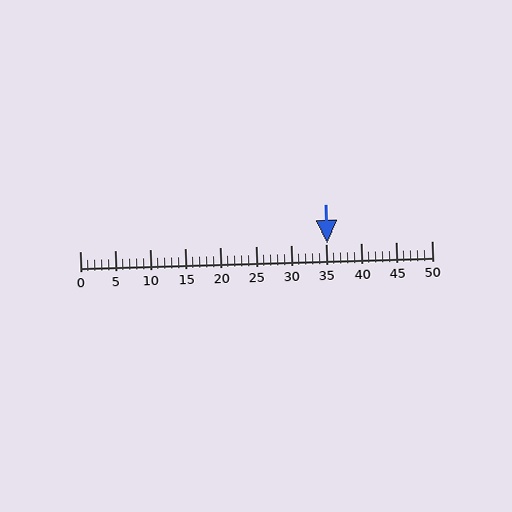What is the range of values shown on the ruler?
The ruler shows values from 0 to 50.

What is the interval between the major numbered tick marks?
The major tick marks are spaced 5 units apart.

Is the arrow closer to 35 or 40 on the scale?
The arrow is closer to 35.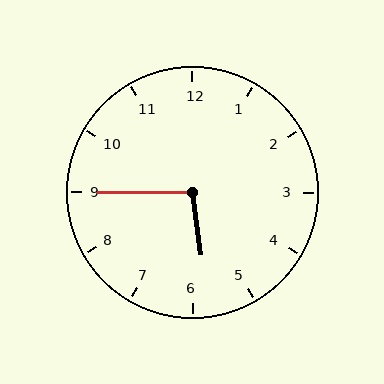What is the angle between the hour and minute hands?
Approximately 98 degrees.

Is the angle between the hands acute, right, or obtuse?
It is obtuse.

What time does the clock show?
5:45.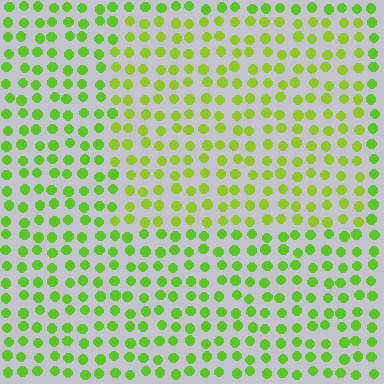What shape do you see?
I see a rectangle.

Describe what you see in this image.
The image is filled with small lime elements in a uniform arrangement. A rectangle-shaped region is visible where the elements are tinted to a slightly different hue, forming a subtle color boundary.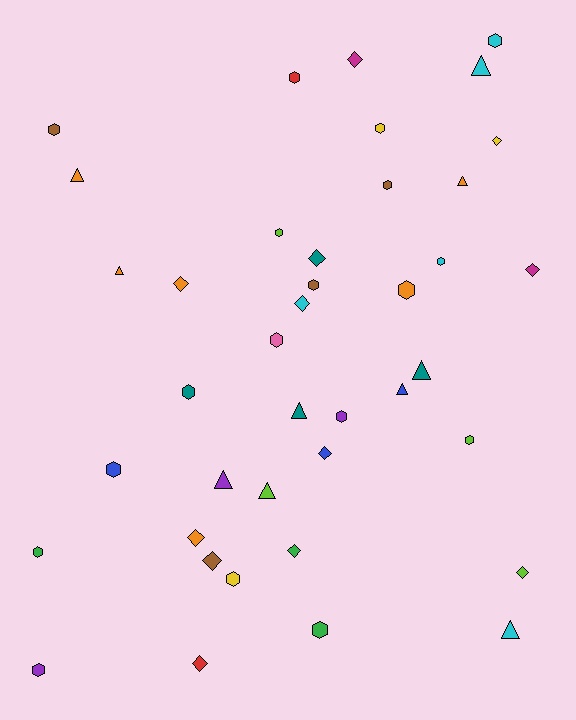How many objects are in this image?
There are 40 objects.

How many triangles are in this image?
There are 10 triangles.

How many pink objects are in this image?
There is 1 pink object.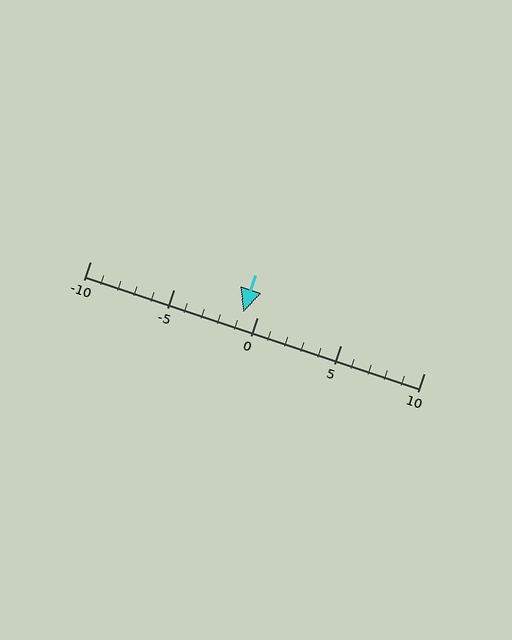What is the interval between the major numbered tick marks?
The major tick marks are spaced 5 units apart.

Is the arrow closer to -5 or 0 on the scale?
The arrow is closer to 0.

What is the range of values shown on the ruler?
The ruler shows values from -10 to 10.